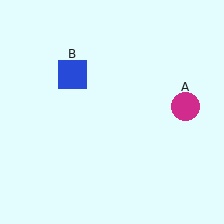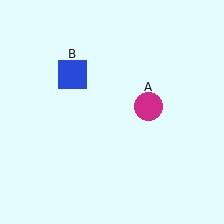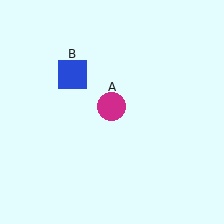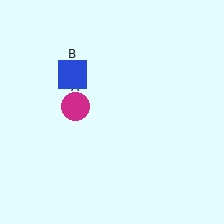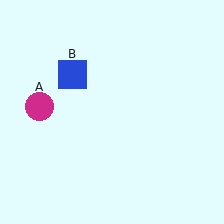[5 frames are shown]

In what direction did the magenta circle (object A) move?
The magenta circle (object A) moved left.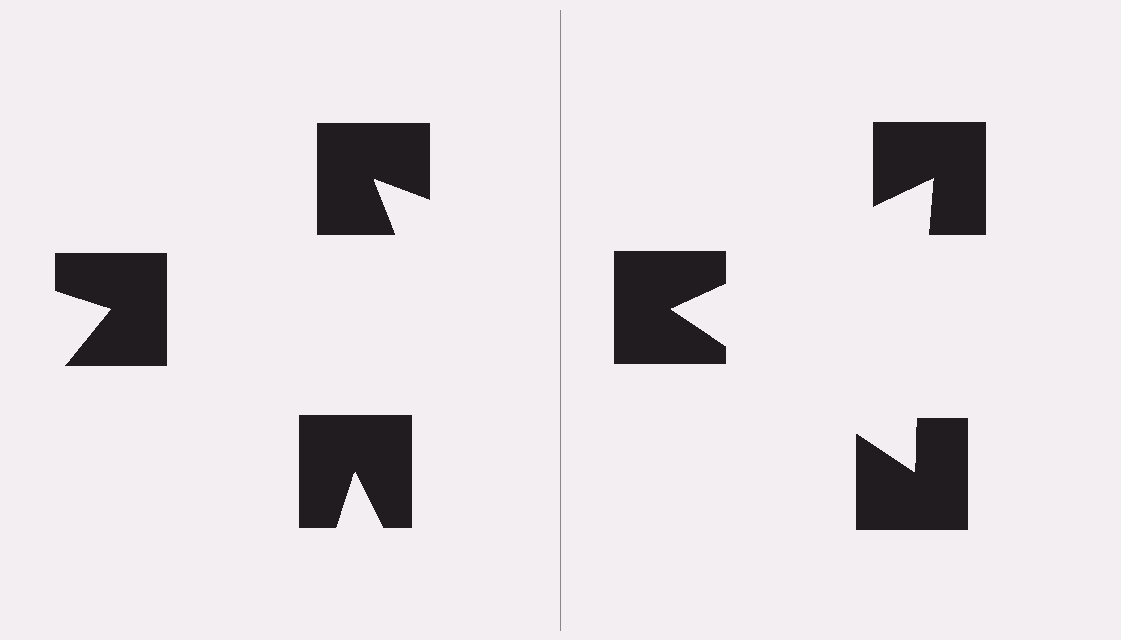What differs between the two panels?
The notched squares are positioned identically on both sides; only the wedge orientations differ. On the right they align to a triangle; on the left they are misaligned.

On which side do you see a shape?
An illusory triangle appears on the right side. On the left side the wedge cuts are rotated, so no coherent shape forms.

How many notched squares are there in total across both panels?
6 — 3 on each side.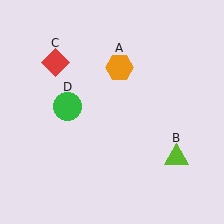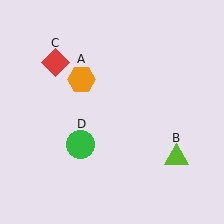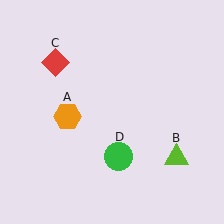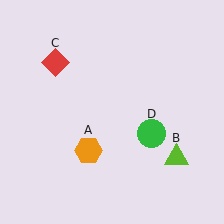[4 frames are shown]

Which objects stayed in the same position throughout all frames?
Lime triangle (object B) and red diamond (object C) remained stationary.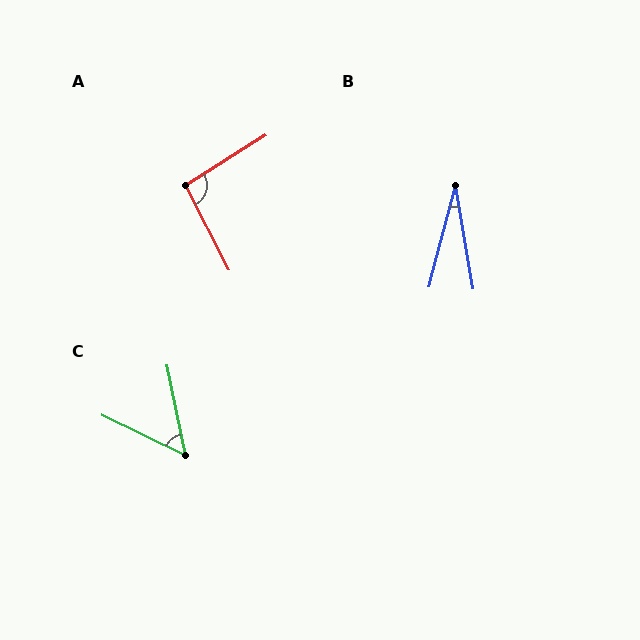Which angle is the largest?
A, at approximately 95 degrees.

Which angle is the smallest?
B, at approximately 24 degrees.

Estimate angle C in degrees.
Approximately 53 degrees.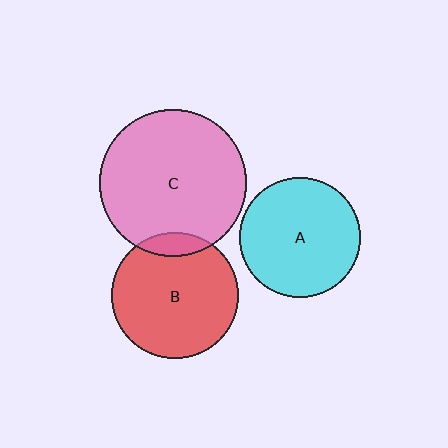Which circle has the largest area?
Circle C (pink).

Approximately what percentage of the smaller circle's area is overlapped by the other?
Approximately 10%.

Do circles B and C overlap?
Yes.